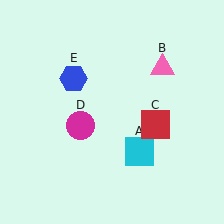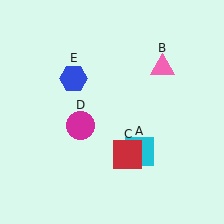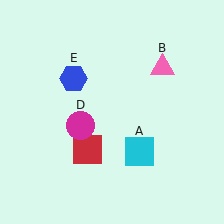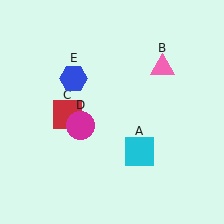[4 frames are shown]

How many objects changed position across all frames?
1 object changed position: red square (object C).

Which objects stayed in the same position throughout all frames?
Cyan square (object A) and pink triangle (object B) and magenta circle (object D) and blue hexagon (object E) remained stationary.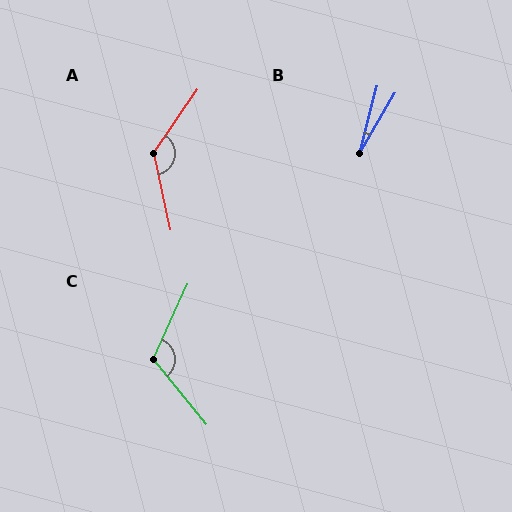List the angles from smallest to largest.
B (16°), C (116°), A (134°).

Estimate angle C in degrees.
Approximately 116 degrees.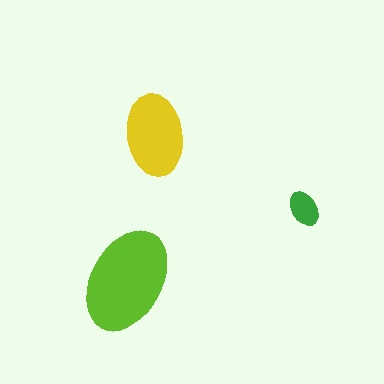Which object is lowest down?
The lime ellipse is bottommost.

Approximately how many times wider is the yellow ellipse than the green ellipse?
About 2.5 times wider.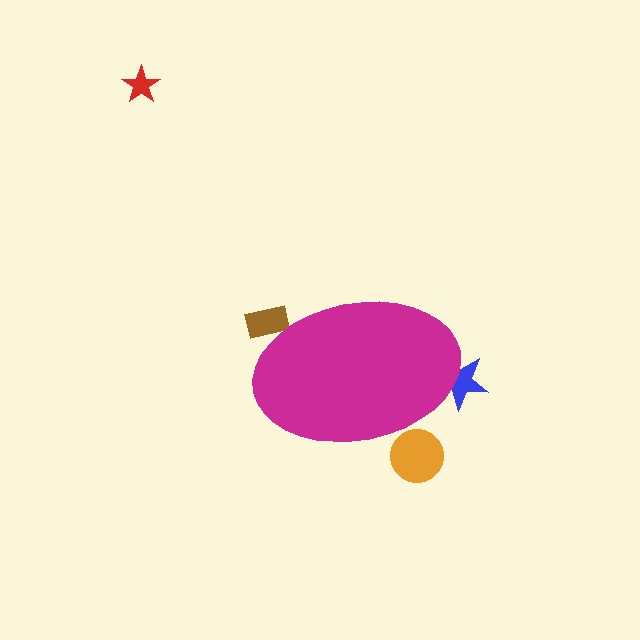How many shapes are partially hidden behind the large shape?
3 shapes are partially hidden.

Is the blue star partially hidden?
Yes, the blue star is partially hidden behind the magenta ellipse.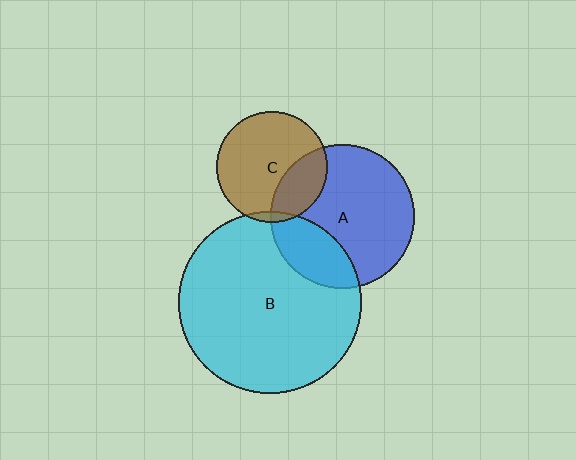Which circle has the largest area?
Circle B (cyan).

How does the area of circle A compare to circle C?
Approximately 1.7 times.